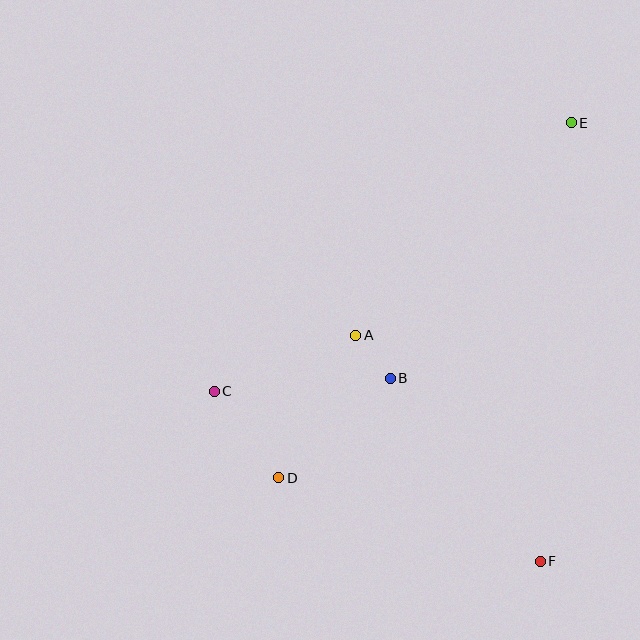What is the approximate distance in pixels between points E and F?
The distance between E and F is approximately 440 pixels.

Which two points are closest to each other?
Points A and B are closest to each other.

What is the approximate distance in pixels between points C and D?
The distance between C and D is approximately 108 pixels.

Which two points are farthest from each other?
Points D and E are farthest from each other.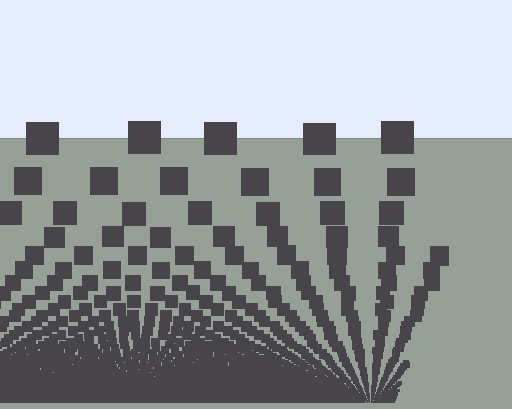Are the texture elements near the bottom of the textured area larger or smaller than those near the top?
Smaller. The gradient is inverted — elements near the bottom are smaller and denser.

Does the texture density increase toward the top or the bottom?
Density increases toward the bottom.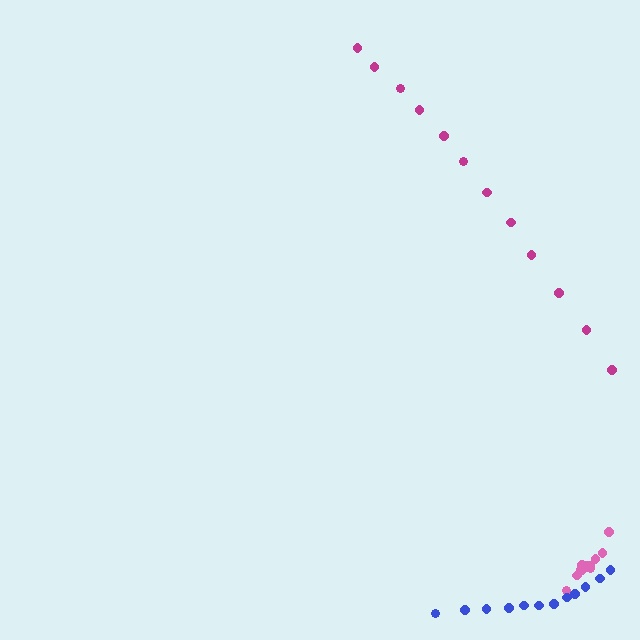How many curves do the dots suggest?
There are 3 distinct paths.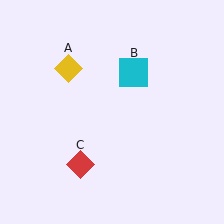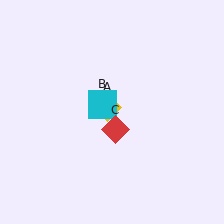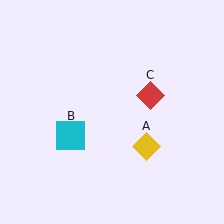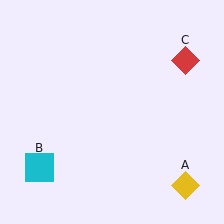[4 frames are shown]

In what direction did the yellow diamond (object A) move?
The yellow diamond (object A) moved down and to the right.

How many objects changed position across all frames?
3 objects changed position: yellow diamond (object A), cyan square (object B), red diamond (object C).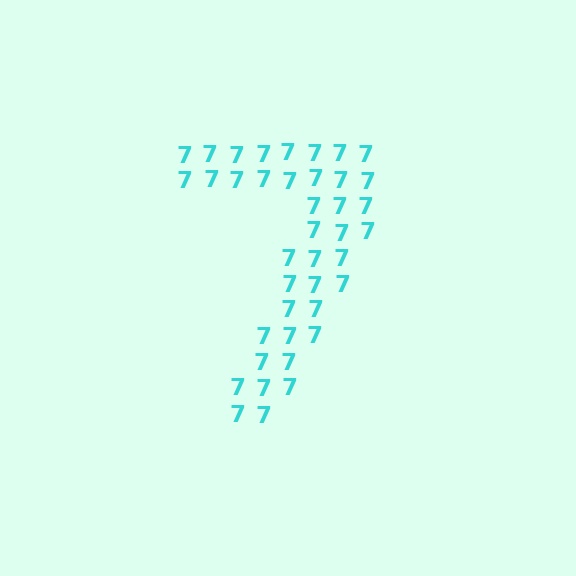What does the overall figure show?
The overall figure shows the digit 7.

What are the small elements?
The small elements are digit 7's.